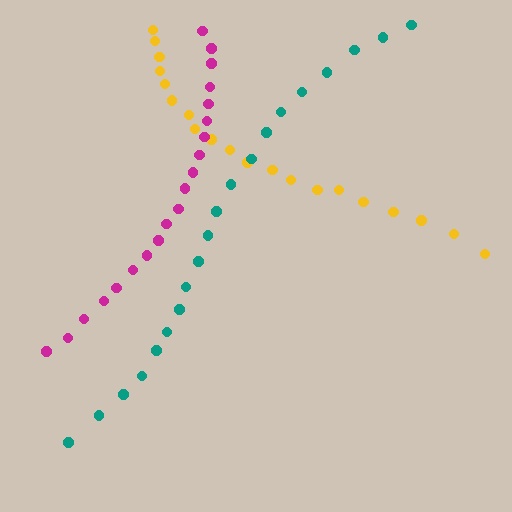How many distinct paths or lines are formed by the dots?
There are 3 distinct paths.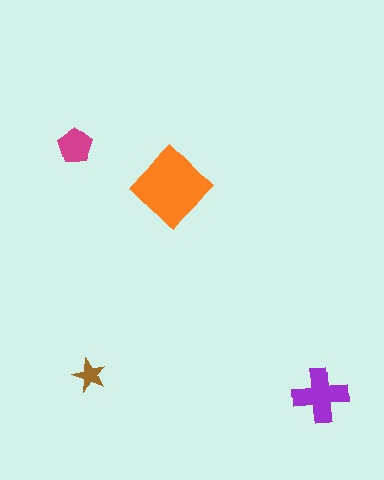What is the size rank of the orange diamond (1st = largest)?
1st.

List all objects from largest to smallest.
The orange diamond, the purple cross, the magenta pentagon, the brown star.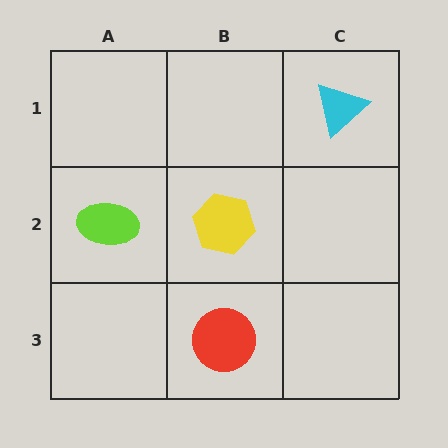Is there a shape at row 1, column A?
No, that cell is empty.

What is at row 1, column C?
A cyan triangle.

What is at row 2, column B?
A yellow hexagon.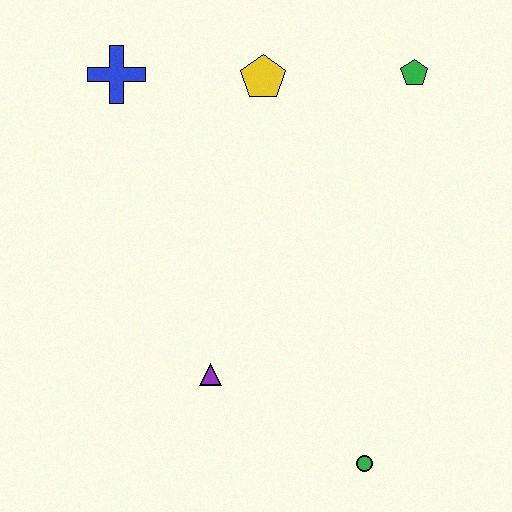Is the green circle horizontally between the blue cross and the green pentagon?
Yes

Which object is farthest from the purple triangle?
The green pentagon is farthest from the purple triangle.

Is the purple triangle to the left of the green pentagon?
Yes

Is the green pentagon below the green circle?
No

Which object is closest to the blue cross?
The yellow pentagon is closest to the blue cross.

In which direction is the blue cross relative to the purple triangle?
The blue cross is above the purple triangle.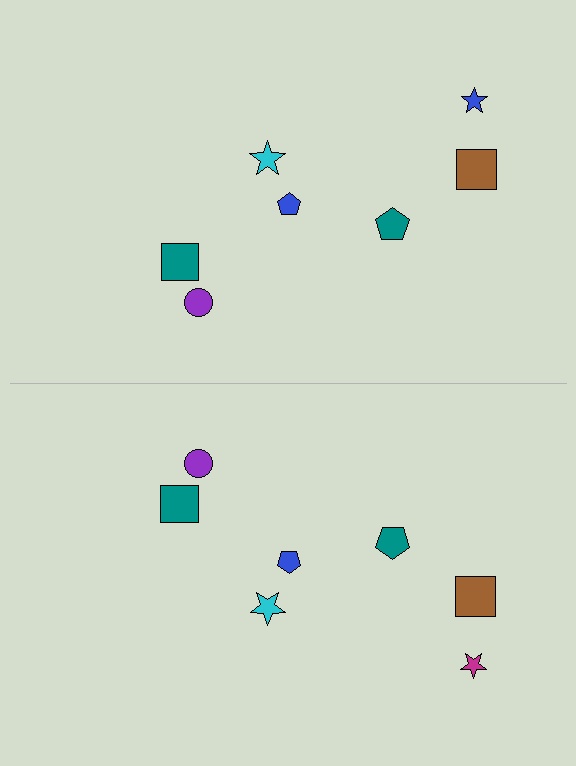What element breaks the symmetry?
The magenta star on the bottom side breaks the symmetry — its mirror counterpart is blue.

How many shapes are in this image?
There are 14 shapes in this image.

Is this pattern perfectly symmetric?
No, the pattern is not perfectly symmetric. The magenta star on the bottom side breaks the symmetry — its mirror counterpart is blue.